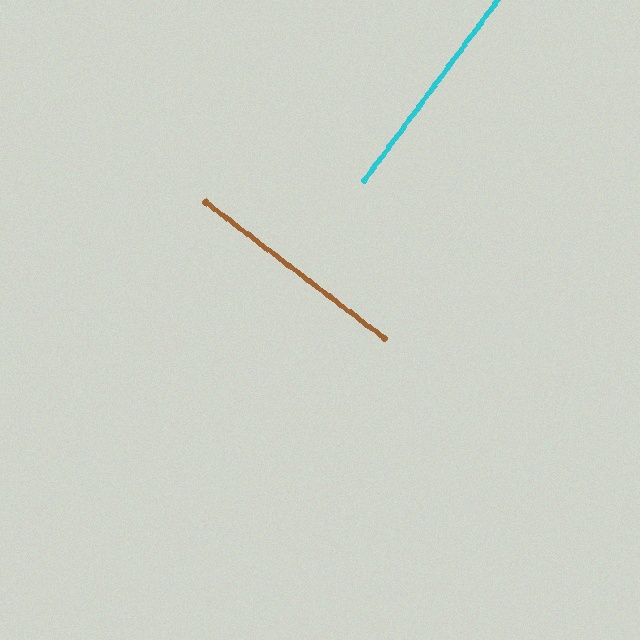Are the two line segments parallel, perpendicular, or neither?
Perpendicular — they meet at approximately 89°.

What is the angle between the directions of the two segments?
Approximately 89 degrees.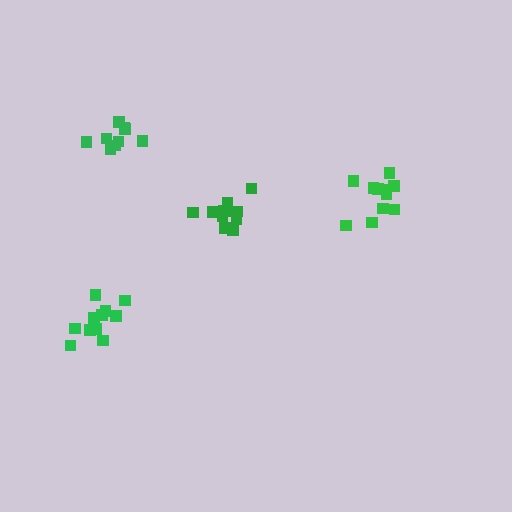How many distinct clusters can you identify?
There are 4 distinct clusters.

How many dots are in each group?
Group 1: 11 dots, Group 2: 13 dots, Group 3: 11 dots, Group 4: 9 dots (44 total).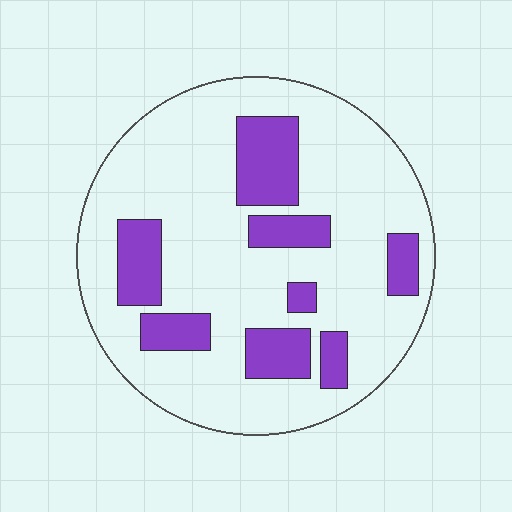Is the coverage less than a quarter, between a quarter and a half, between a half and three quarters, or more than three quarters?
Less than a quarter.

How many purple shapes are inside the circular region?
8.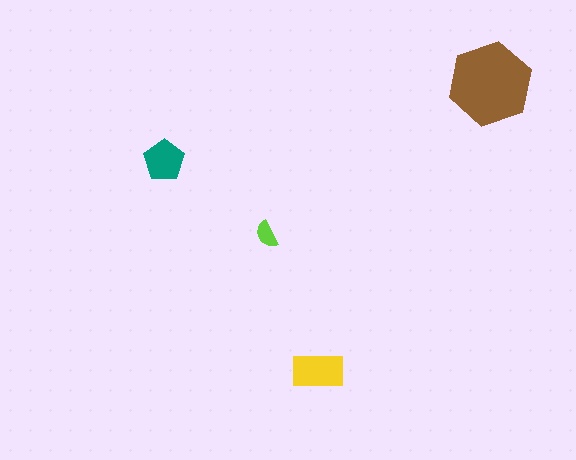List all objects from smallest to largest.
The lime semicircle, the teal pentagon, the yellow rectangle, the brown hexagon.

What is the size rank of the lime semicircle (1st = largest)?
4th.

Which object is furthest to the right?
The brown hexagon is rightmost.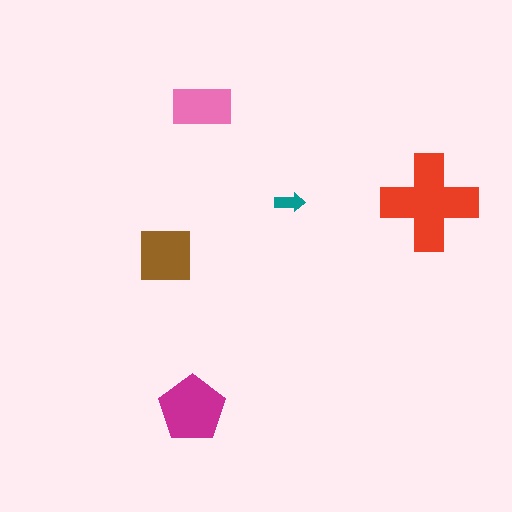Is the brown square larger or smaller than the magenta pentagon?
Smaller.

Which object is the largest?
The red cross.